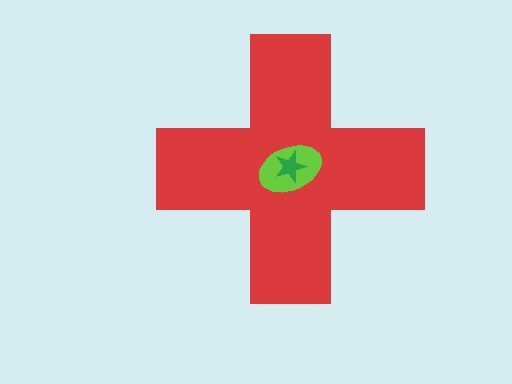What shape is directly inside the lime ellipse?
The green star.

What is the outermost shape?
The red cross.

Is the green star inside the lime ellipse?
Yes.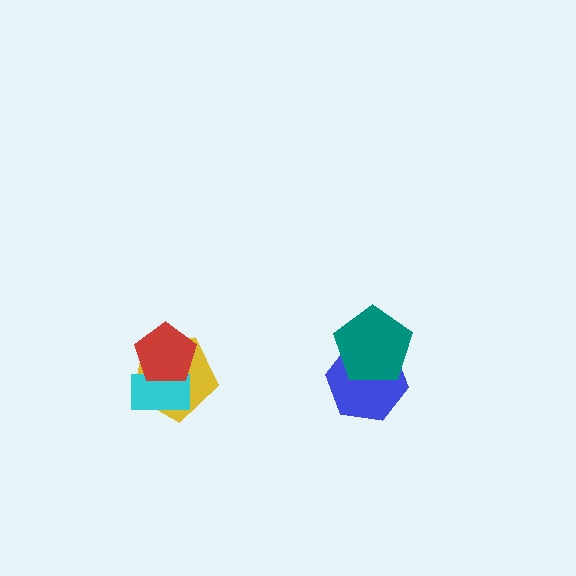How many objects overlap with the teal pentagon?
1 object overlaps with the teal pentagon.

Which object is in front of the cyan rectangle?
The red pentagon is in front of the cyan rectangle.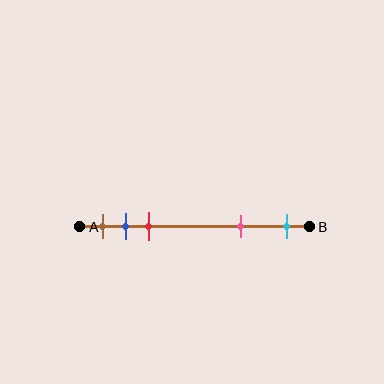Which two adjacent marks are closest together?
The blue and red marks are the closest adjacent pair.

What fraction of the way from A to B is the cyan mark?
The cyan mark is approximately 90% (0.9) of the way from A to B.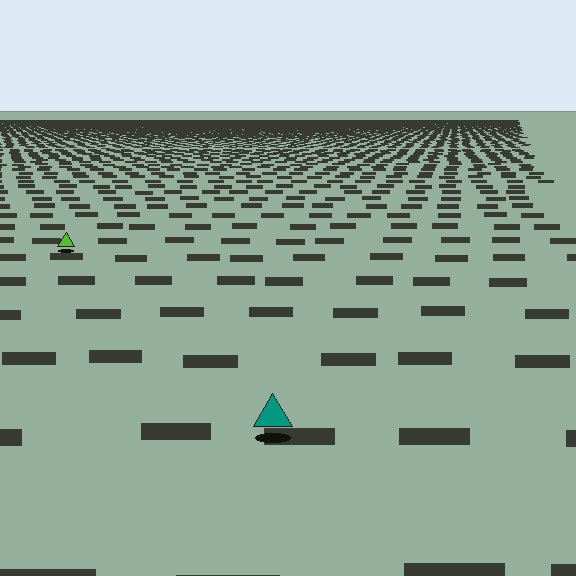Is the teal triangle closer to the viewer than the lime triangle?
Yes. The teal triangle is closer — you can tell from the texture gradient: the ground texture is coarser near it.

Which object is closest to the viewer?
The teal triangle is closest. The texture marks near it are larger and more spread out.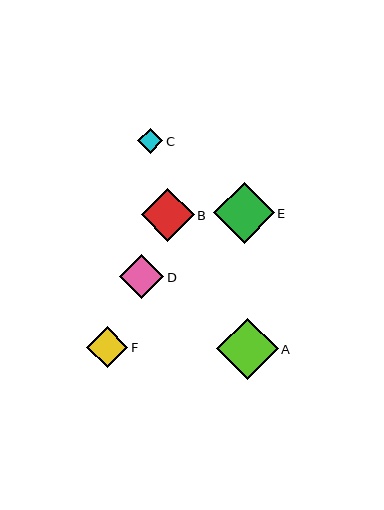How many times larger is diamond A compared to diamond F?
Diamond A is approximately 1.5 times the size of diamond F.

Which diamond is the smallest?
Diamond C is the smallest with a size of approximately 25 pixels.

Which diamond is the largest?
Diamond A is the largest with a size of approximately 61 pixels.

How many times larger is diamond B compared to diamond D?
Diamond B is approximately 1.2 times the size of diamond D.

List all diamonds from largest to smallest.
From largest to smallest: A, E, B, D, F, C.